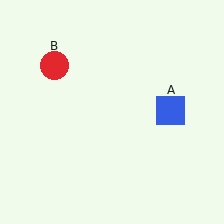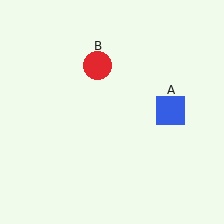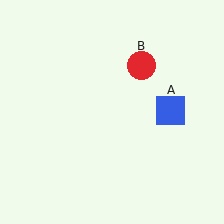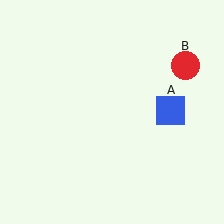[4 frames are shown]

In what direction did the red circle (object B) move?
The red circle (object B) moved right.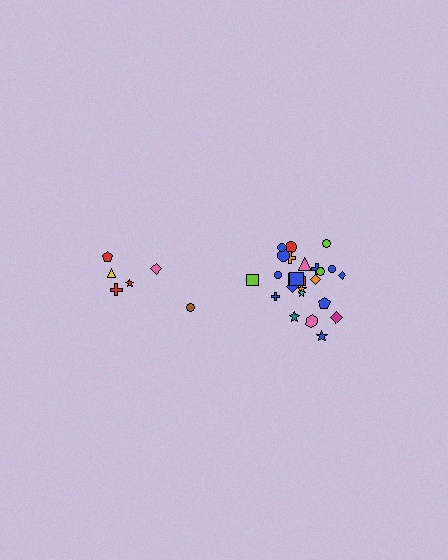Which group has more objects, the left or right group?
The right group.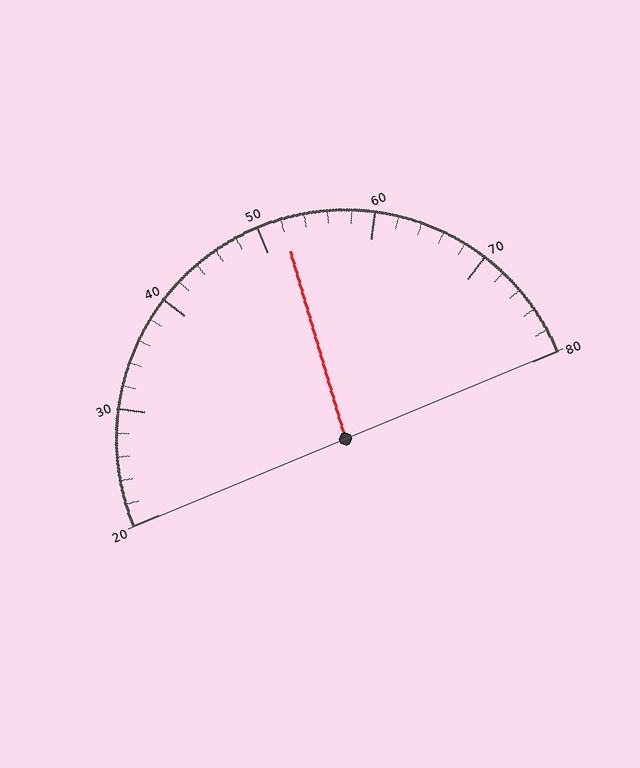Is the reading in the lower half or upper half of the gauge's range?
The reading is in the upper half of the range (20 to 80).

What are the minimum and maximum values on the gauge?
The gauge ranges from 20 to 80.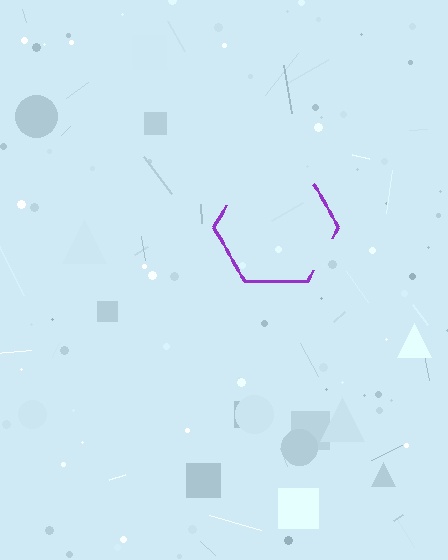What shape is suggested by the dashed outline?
The dashed outline suggests a hexagon.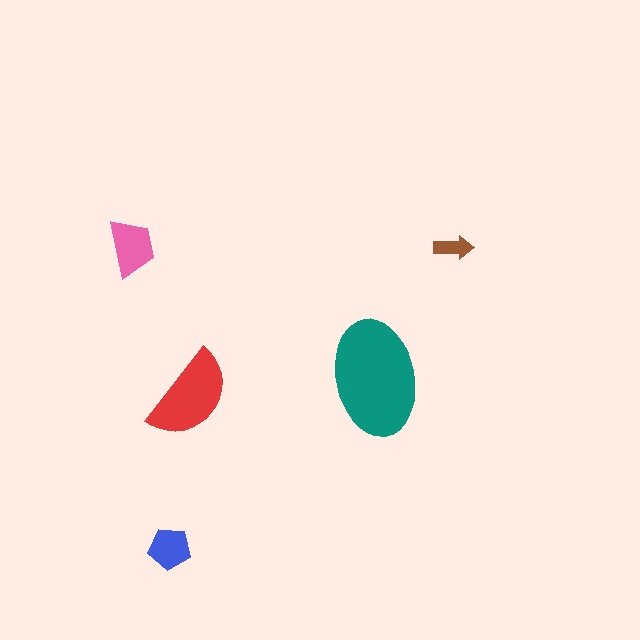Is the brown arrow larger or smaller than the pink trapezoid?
Smaller.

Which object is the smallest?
The brown arrow.